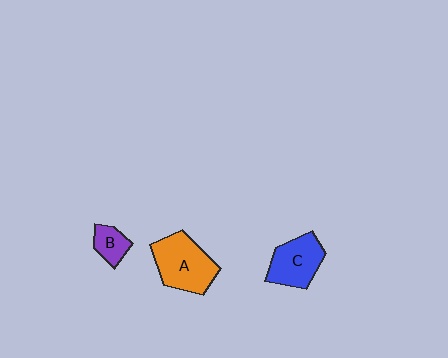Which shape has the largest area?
Shape A (orange).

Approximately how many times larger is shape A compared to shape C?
Approximately 1.3 times.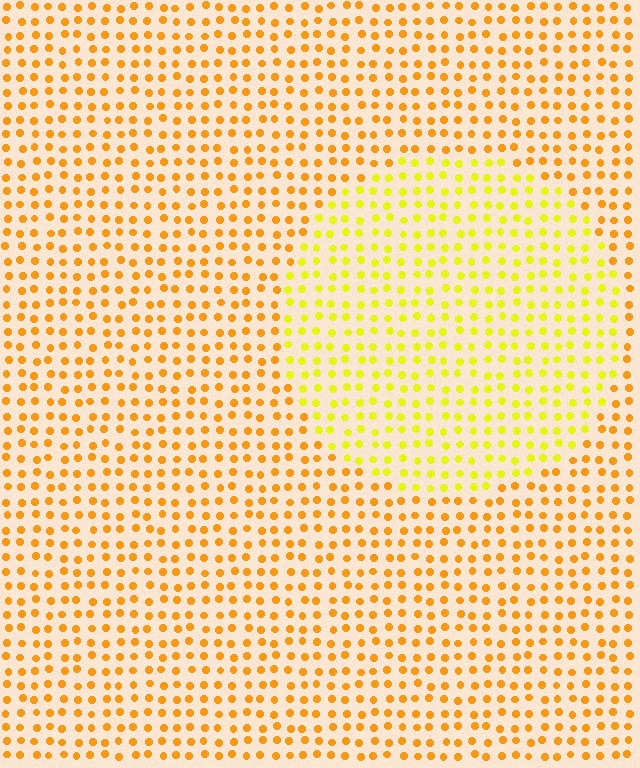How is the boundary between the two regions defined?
The boundary is defined purely by a slight shift in hue (about 30 degrees). Spacing, size, and orientation are identical on both sides.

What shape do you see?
I see a circle.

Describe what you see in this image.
The image is filled with small orange elements in a uniform arrangement. A circle-shaped region is visible where the elements are tinted to a slightly different hue, forming a subtle color boundary.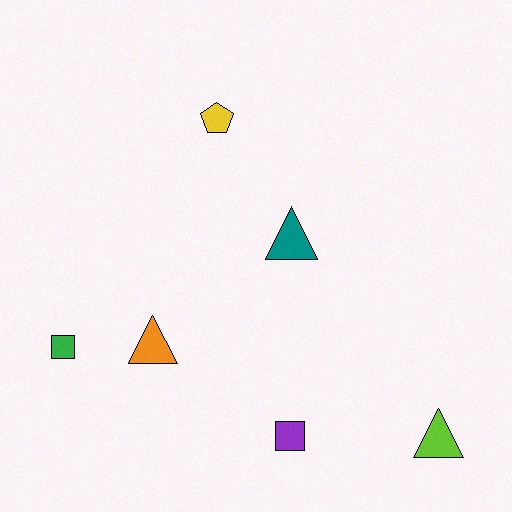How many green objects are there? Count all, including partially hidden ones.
There is 1 green object.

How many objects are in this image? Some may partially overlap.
There are 6 objects.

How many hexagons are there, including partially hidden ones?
There are no hexagons.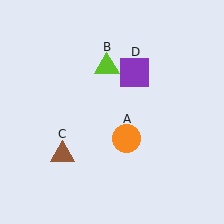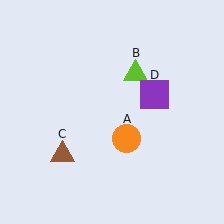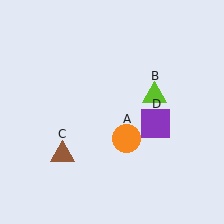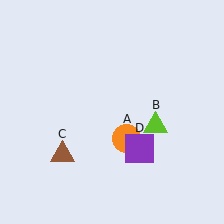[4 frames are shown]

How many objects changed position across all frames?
2 objects changed position: lime triangle (object B), purple square (object D).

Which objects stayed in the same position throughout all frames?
Orange circle (object A) and brown triangle (object C) remained stationary.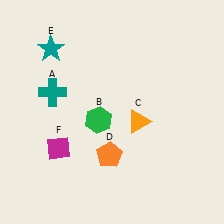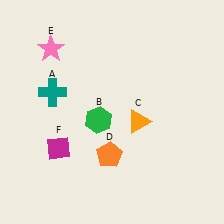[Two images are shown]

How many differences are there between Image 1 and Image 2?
There is 1 difference between the two images.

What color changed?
The star (E) changed from teal in Image 1 to pink in Image 2.